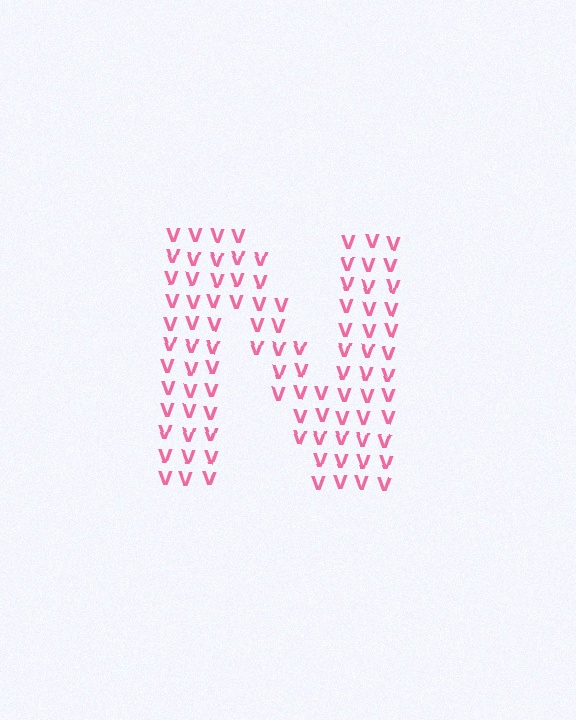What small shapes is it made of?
It is made of small letter V's.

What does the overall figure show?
The overall figure shows the letter N.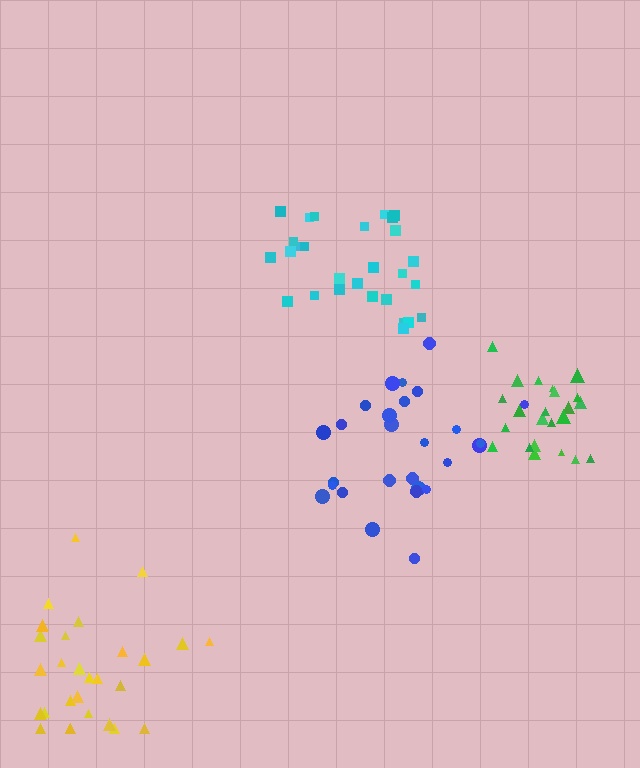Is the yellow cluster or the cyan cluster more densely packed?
Cyan.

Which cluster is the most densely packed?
Green.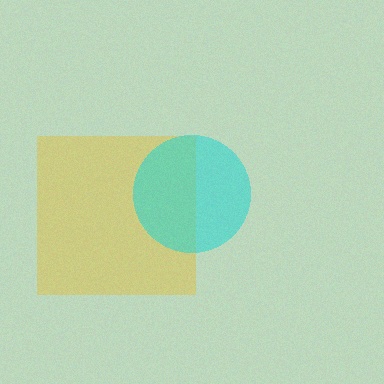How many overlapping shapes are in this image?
There are 2 overlapping shapes in the image.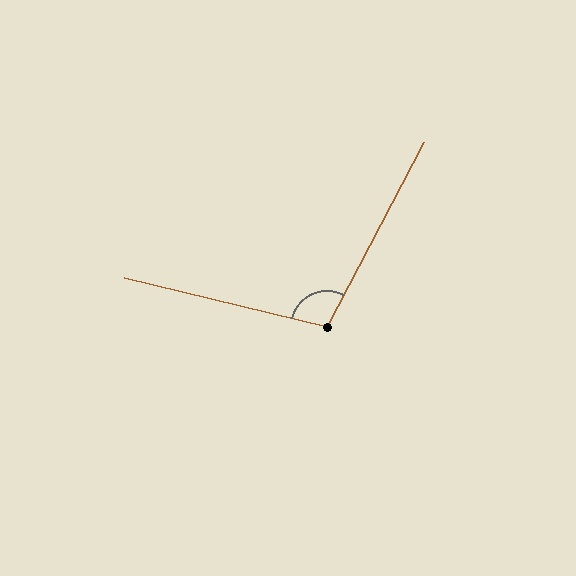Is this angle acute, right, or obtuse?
It is obtuse.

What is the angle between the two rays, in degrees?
Approximately 104 degrees.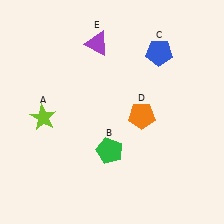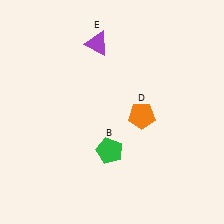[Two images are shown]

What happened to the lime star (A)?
The lime star (A) was removed in Image 2. It was in the bottom-left area of Image 1.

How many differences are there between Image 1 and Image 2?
There are 2 differences between the two images.